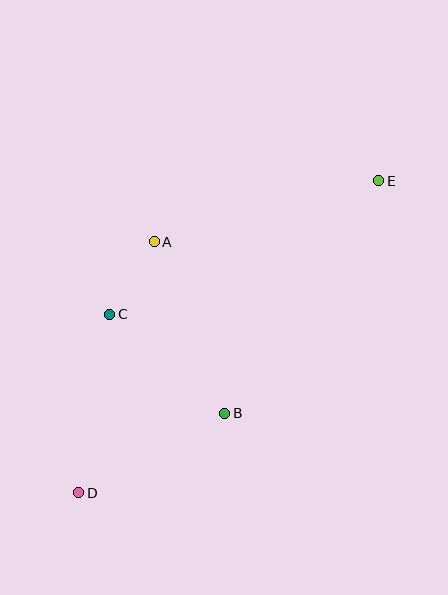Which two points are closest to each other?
Points A and C are closest to each other.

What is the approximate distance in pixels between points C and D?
The distance between C and D is approximately 181 pixels.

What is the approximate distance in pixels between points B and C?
The distance between B and C is approximately 152 pixels.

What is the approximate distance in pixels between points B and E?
The distance between B and E is approximately 279 pixels.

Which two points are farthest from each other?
Points D and E are farthest from each other.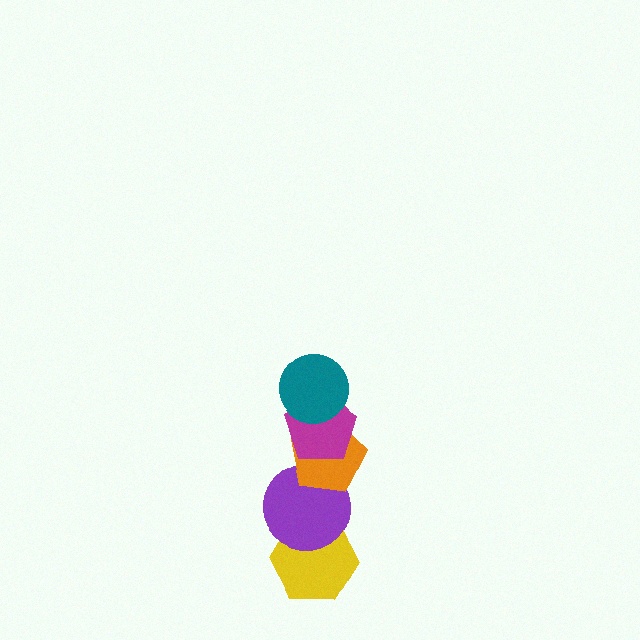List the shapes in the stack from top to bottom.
From top to bottom: the teal circle, the magenta pentagon, the orange pentagon, the purple circle, the yellow hexagon.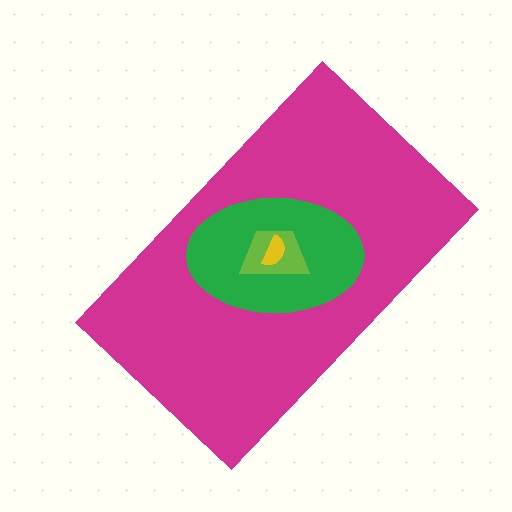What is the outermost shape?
The magenta rectangle.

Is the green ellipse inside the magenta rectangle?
Yes.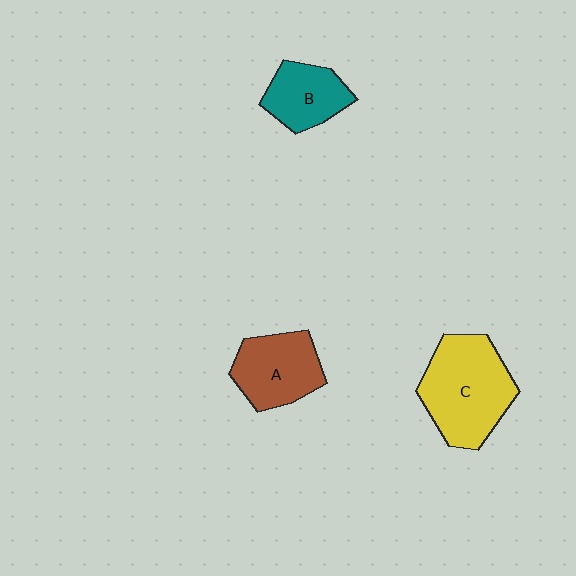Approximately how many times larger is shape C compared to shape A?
Approximately 1.4 times.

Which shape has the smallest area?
Shape B (teal).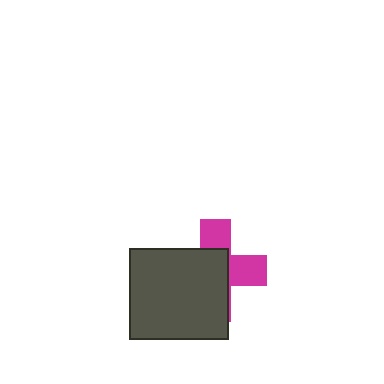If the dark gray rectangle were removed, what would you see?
You would see the complete magenta cross.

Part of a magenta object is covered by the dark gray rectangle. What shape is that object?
It is a cross.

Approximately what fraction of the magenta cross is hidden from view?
Roughly 61% of the magenta cross is hidden behind the dark gray rectangle.